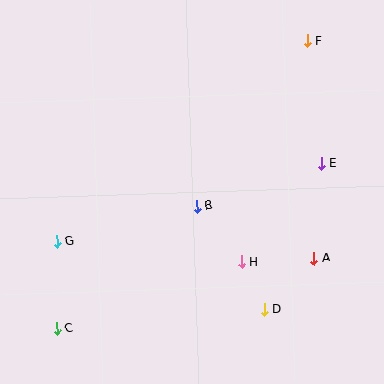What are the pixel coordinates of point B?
Point B is at (197, 206).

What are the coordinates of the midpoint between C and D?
The midpoint between C and D is at (161, 319).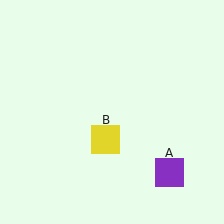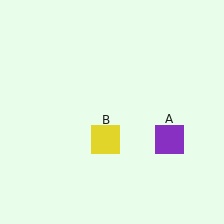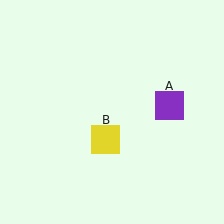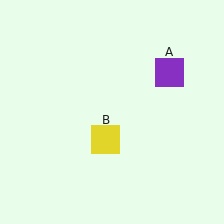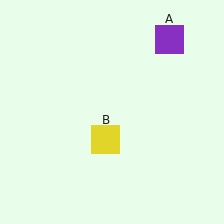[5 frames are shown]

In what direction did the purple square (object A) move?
The purple square (object A) moved up.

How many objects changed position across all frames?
1 object changed position: purple square (object A).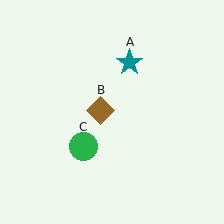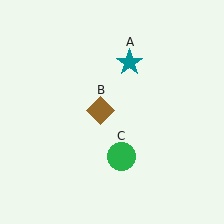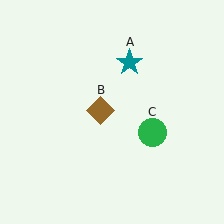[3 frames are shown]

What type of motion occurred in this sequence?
The green circle (object C) rotated counterclockwise around the center of the scene.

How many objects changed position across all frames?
1 object changed position: green circle (object C).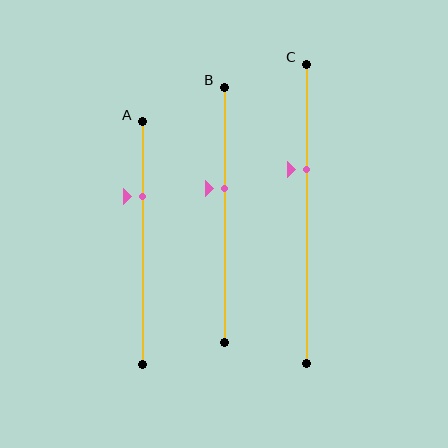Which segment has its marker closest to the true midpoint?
Segment B has its marker closest to the true midpoint.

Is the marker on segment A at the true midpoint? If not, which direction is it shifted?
No, the marker on segment A is shifted upward by about 19% of the segment length.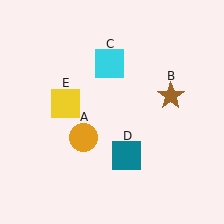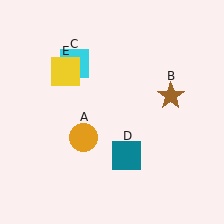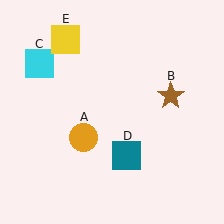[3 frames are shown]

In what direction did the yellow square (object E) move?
The yellow square (object E) moved up.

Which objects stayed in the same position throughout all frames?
Orange circle (object A) and brown star (object B) and teal square (object D) remained stationary.